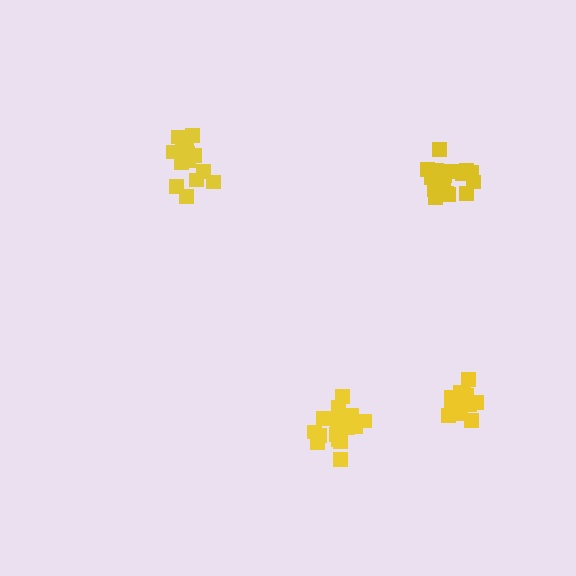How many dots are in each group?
Group 1: 21 dots, Group 2: 15 dots, Group 3: 19 dots, Group 4: 15 dots (70 total).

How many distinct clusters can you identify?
There are 4 distinct clusters.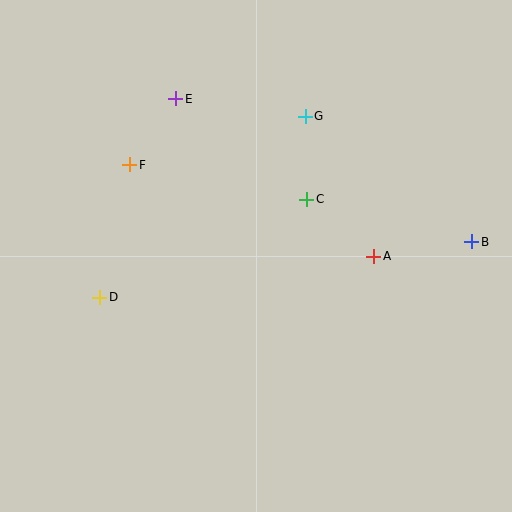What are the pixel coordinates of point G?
Point G is at (305, 116).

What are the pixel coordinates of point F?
Point F is at (130, 165).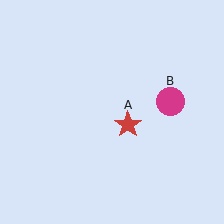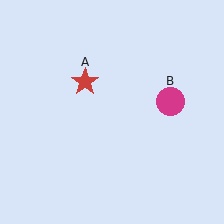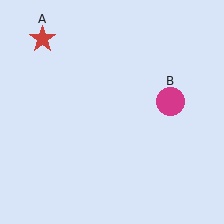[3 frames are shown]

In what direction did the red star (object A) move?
The red star (object A) moved up and to the left.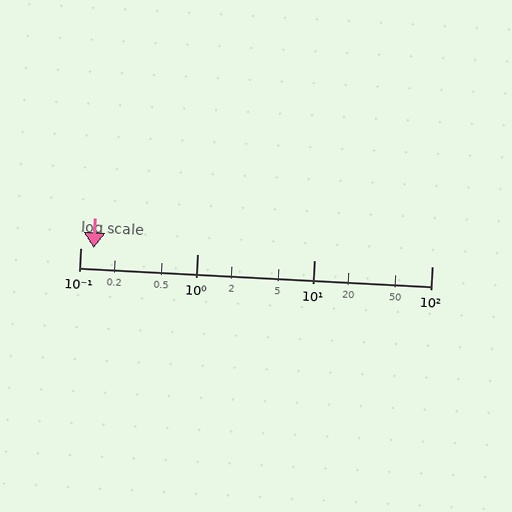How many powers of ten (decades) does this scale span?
The scale spans 3 decades, from 0.1 to 100.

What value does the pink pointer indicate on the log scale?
The pointer indicates approximately 0.13.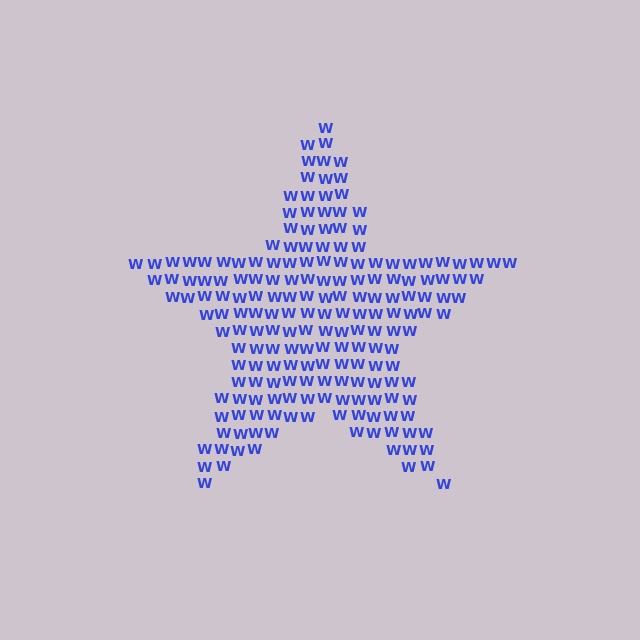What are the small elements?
The small elements are letter W's.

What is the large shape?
The large shape is a star.